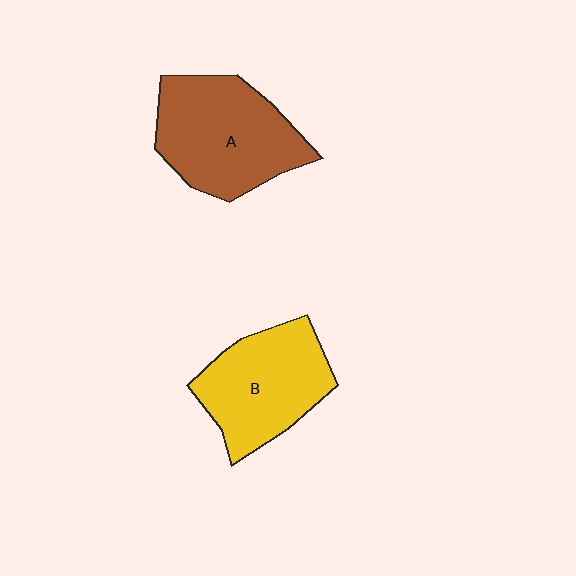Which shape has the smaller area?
Shape B (yellow).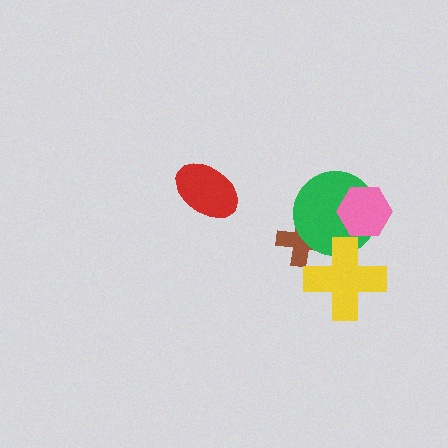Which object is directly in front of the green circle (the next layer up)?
The pink hexagon is directly in front of the green circle.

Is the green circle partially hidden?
Yes, it is partially covered by another shape.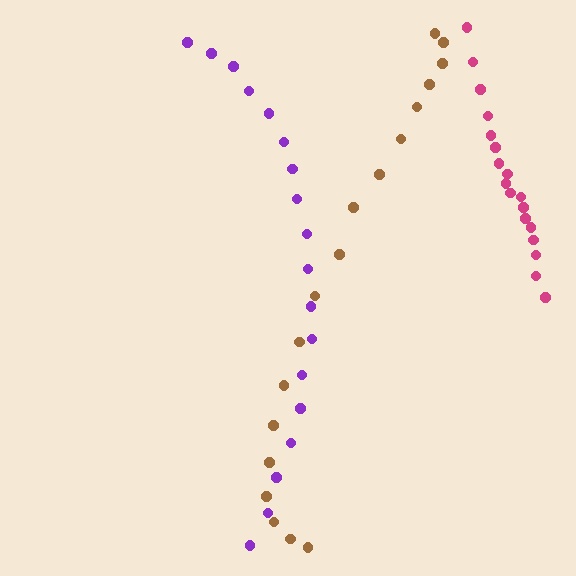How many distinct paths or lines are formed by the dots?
There are 3 distinct paths.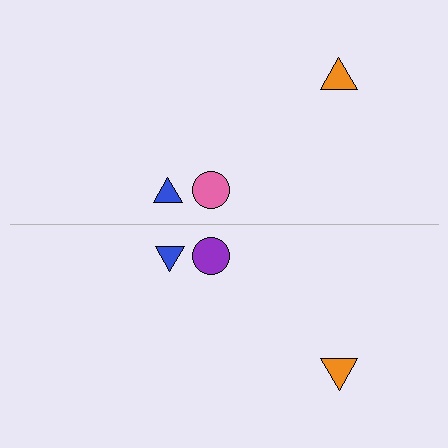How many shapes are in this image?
There are 6 shapes in this image.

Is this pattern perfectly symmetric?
No, the pattern is not perfectly symmetric. The purple circle on the bottom side breaks the symmetry — its mirror counterpart is pink.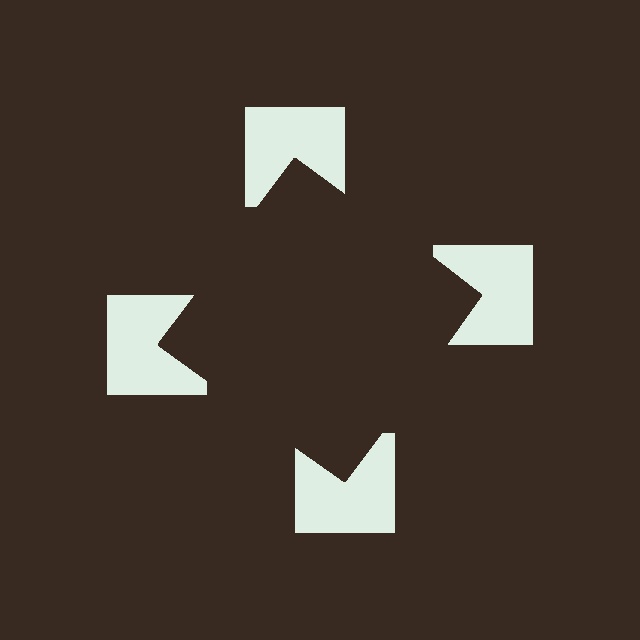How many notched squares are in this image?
There are 4 — one at each vertex of the illusory square.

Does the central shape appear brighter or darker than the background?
It typically appears slightly darker than the background, even though no actual brightness change is drawn.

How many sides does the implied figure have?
4 sides.